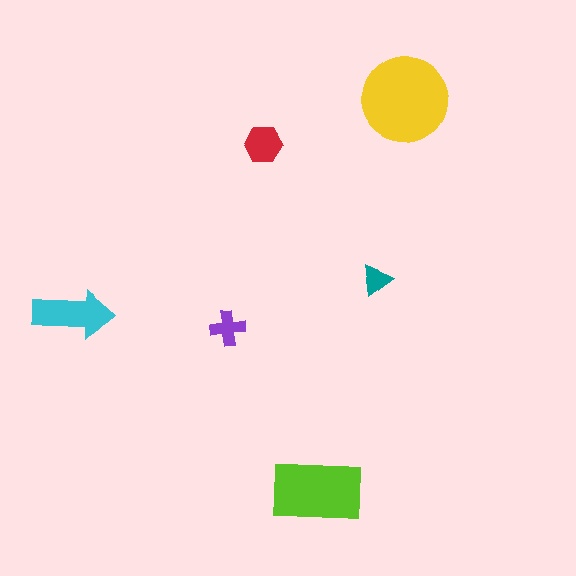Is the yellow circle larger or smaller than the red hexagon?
Larger.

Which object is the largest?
The yellow circle.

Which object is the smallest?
The teal triangle.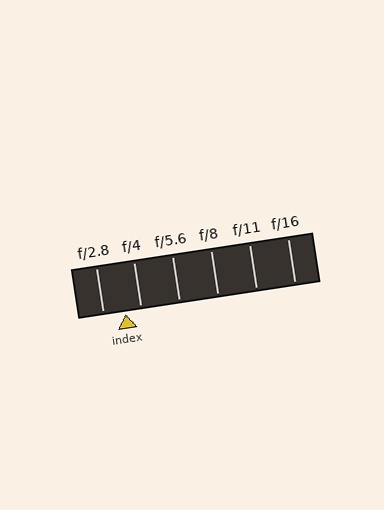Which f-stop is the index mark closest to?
The index mark is closest to f/4.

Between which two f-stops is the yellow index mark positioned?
The index mark is between f/2.8 and f/4.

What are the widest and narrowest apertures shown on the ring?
The widest aperture shown is f/2.8 and the narrowest is f/16.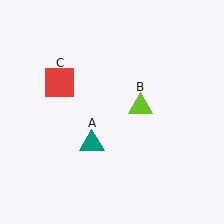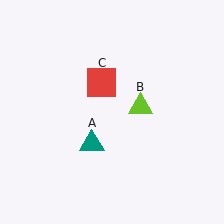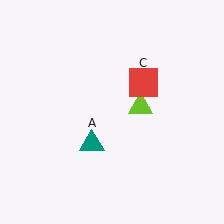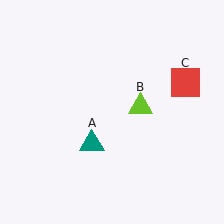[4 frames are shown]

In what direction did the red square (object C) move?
The red square (object C) moved right.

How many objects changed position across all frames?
1 object changed position: red square (object C).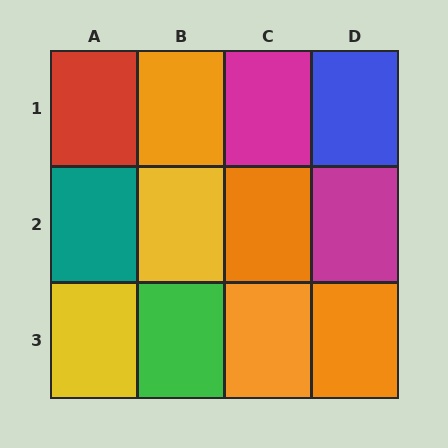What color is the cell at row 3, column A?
Yellow.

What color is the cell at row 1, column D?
Blue.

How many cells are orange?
4 cells are orange.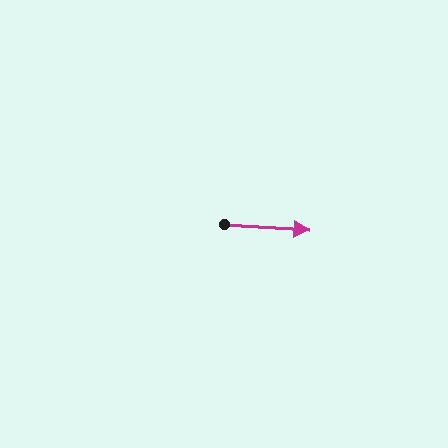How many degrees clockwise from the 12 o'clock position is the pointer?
Approximately 94 degrees.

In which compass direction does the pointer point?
East.